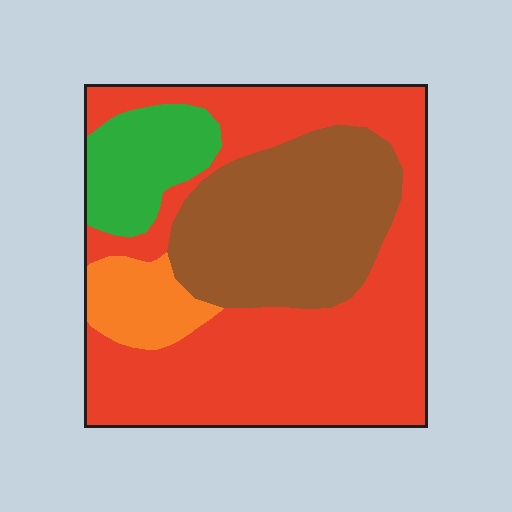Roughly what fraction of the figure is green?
Green covers roughly 10% of the figure.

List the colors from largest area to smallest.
From largest to smallest: red, brown, green, orange.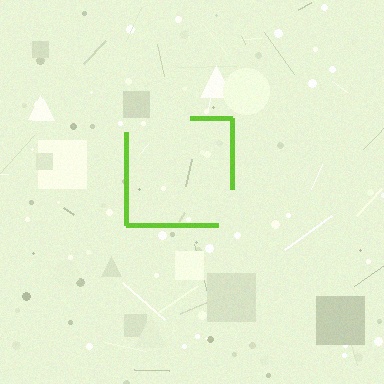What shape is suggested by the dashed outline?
The dashed outline suggests a square.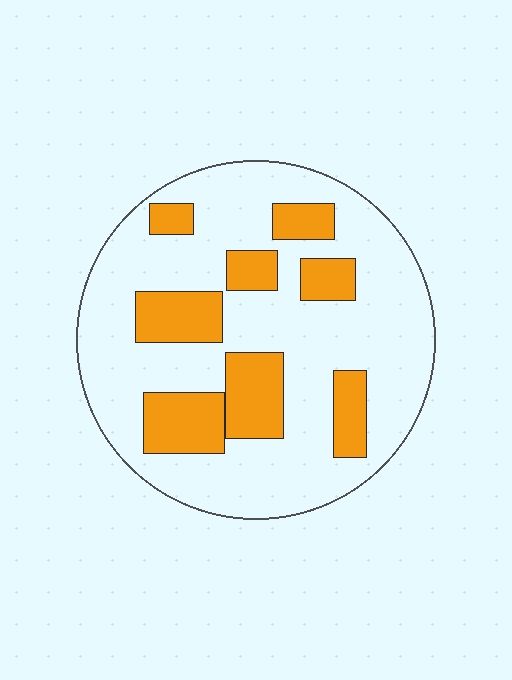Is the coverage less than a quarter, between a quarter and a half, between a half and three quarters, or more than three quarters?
Between a quarter and a half.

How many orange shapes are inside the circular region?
8.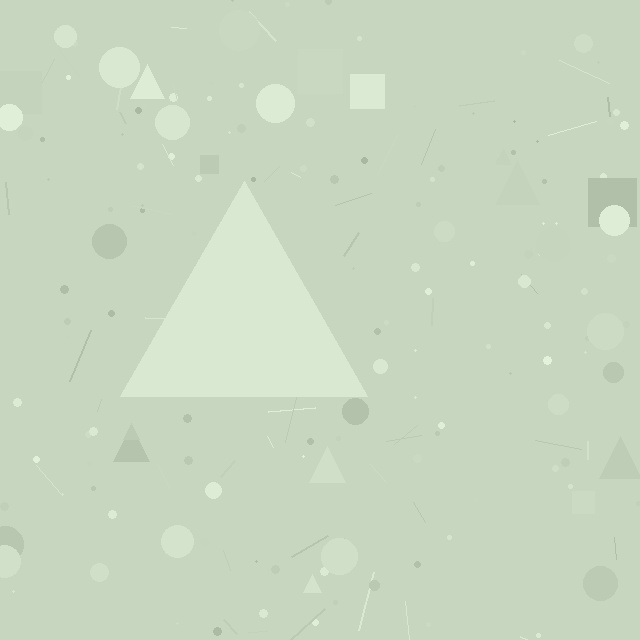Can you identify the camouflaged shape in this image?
The camouflaged shape is a triangle.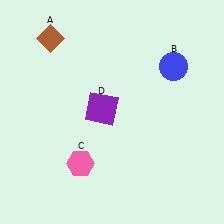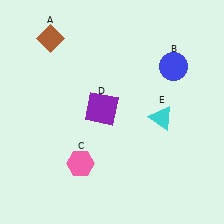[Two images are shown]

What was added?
A cyan triangle (E) was added in Image 2.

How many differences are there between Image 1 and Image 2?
There is 1 difference between the two images.